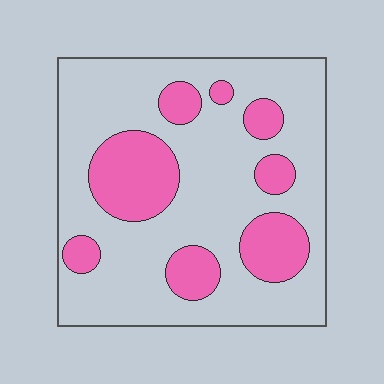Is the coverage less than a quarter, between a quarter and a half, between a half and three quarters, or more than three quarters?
Between a quarter and a half.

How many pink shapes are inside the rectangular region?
8.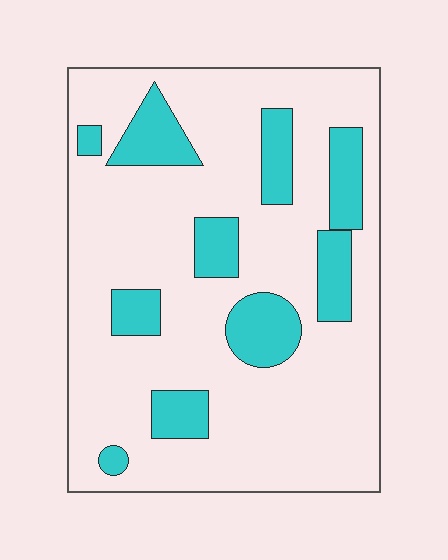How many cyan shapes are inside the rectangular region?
10.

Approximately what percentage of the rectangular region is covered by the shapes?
Approximately 20%.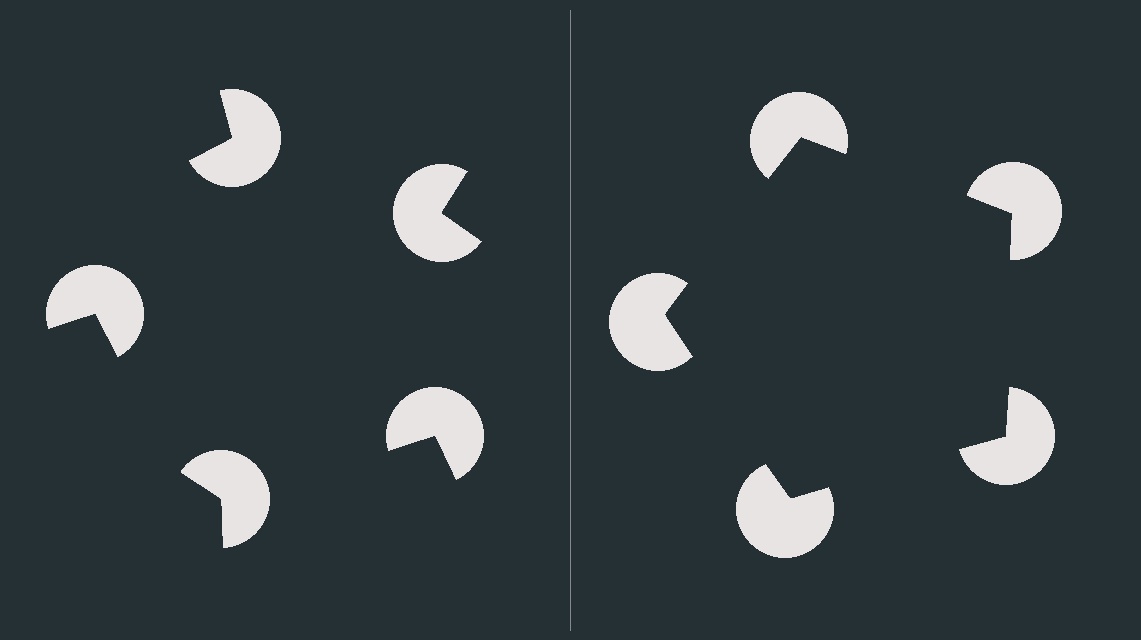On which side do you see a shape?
An illusory pentagon appears on the right side. On the left side the wedge cuts are rotated, so no coherent shape forms.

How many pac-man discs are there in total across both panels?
10 — 5 on each side.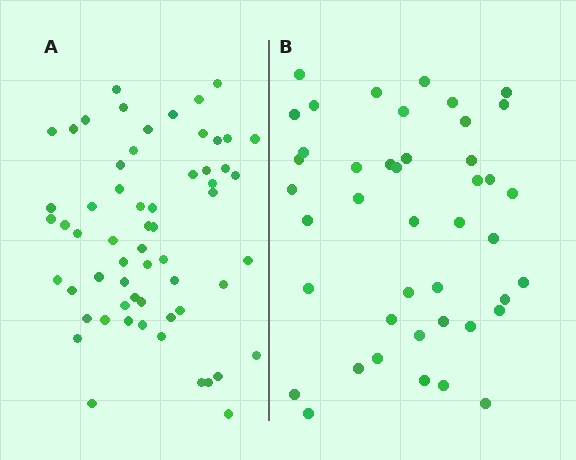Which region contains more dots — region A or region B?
Region A (the left region) has more dots.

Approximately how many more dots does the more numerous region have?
Region A has approximately 15 more dots than region B.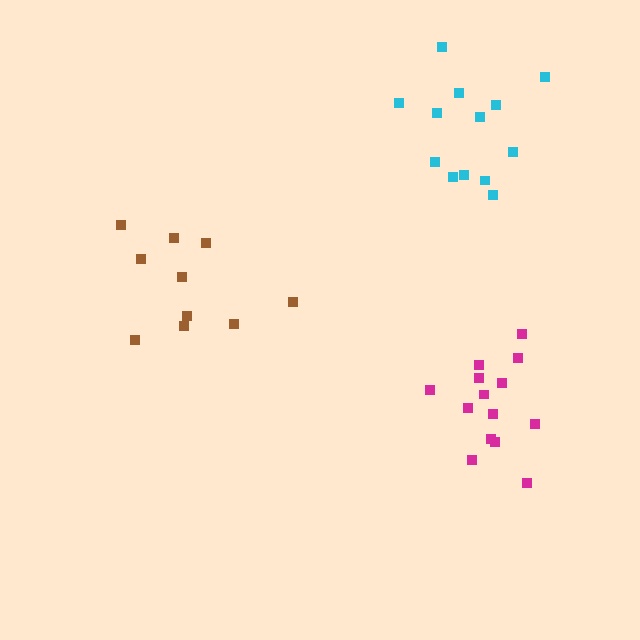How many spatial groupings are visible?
There are 3 spatial groupings.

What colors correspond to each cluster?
The clusters are colored: brown, cyan, magenta.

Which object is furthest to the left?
The brown cluster is leftmost.